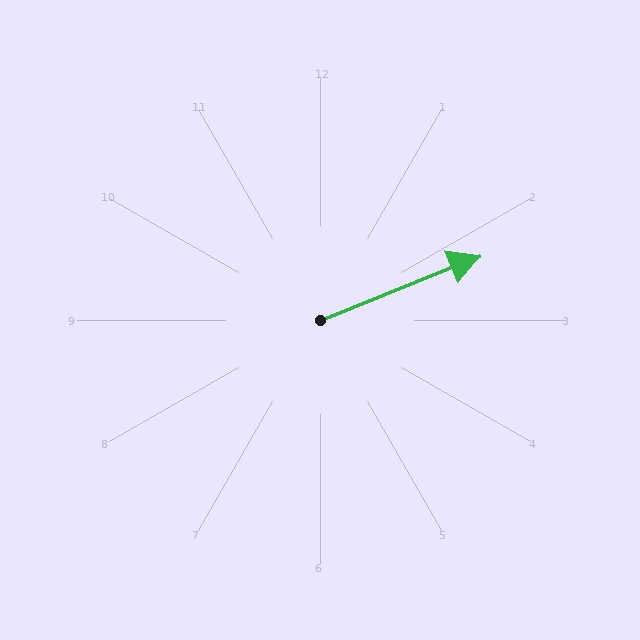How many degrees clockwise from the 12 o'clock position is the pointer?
Approximately 68 degrees.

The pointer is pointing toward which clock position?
Roughly 2 o'clock.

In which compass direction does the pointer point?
East.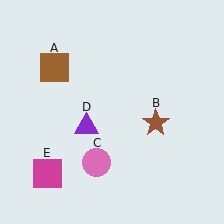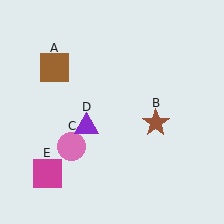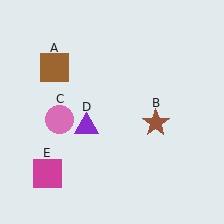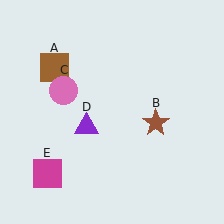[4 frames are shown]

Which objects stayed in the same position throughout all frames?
Brown square (object A) and brown star (object B) and purple triangle (object D) and magenta square (object E) remained stationary.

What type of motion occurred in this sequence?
The pink circle (object C) rotated clockwise around the center of the scene.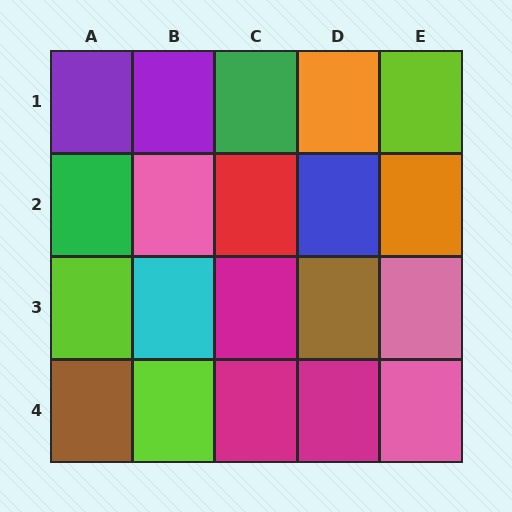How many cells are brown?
2 cells are brown.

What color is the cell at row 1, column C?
Green.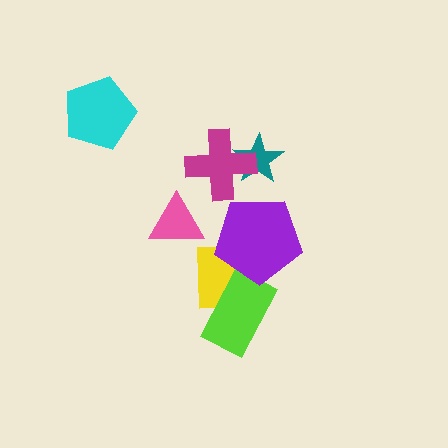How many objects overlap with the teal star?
1 object overlaps with the teal star.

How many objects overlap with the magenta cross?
1 object overlaps with the magenta cross.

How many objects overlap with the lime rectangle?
2 objects overlap with the lime rectangle.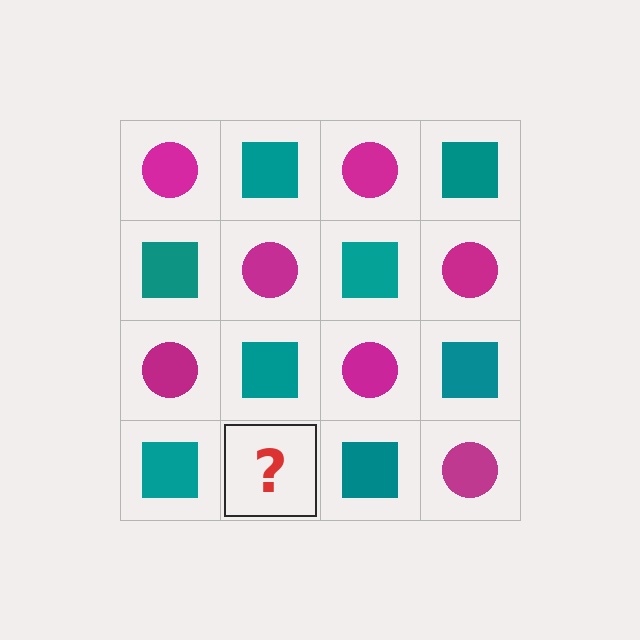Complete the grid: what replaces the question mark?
The question mark should be replaced with a magenta circle.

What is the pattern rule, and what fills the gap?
The rule is that it alternates magenta circle and teal square in a checkerboard pattern. The gap should be filled with a magenta circle.